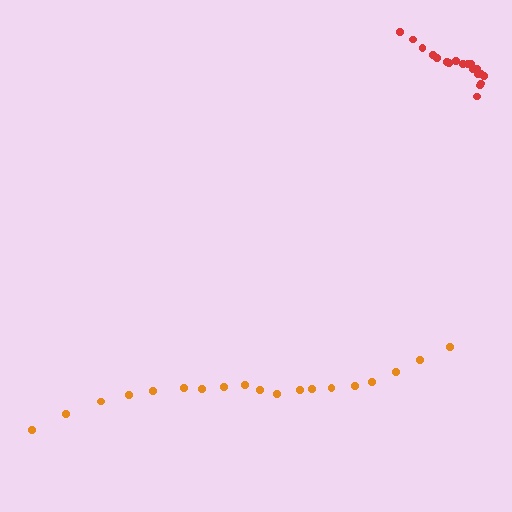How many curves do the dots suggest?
There are 2 distinct paths.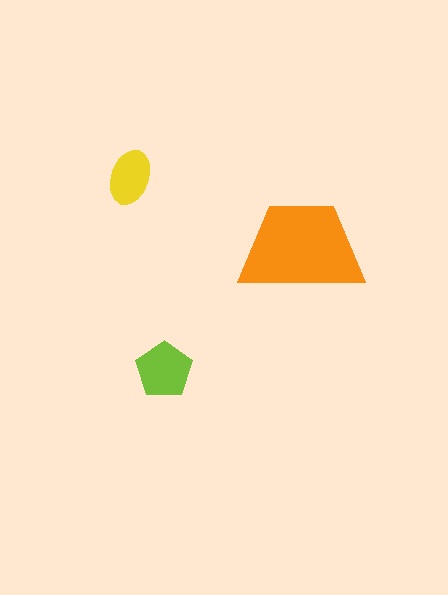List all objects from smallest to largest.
The yellow ellipse, the lime pentagon, the orange trapezoid.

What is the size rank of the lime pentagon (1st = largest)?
2nd.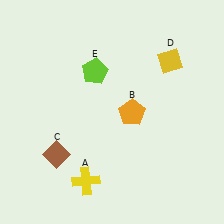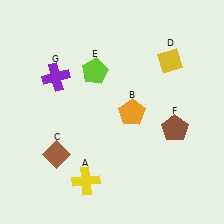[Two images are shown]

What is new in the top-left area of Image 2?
A purple cross (G) was added in the top-left area of Image 2.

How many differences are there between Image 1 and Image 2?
There are 2 differences between the two images.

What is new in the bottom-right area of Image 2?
A brown pentagon (F) was added in the bottom-right area of Image 2.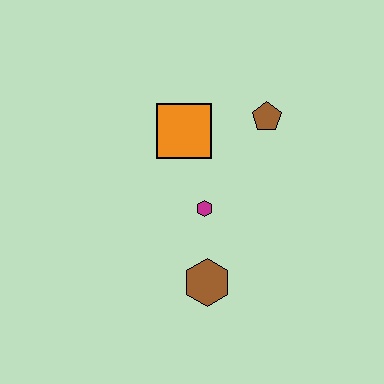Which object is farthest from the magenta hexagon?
The brown pentagon is farthest from the magenta hexagon.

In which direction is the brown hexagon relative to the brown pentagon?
The brown hexagon is below the brown pentagon.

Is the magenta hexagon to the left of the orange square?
No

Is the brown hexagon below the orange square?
Yes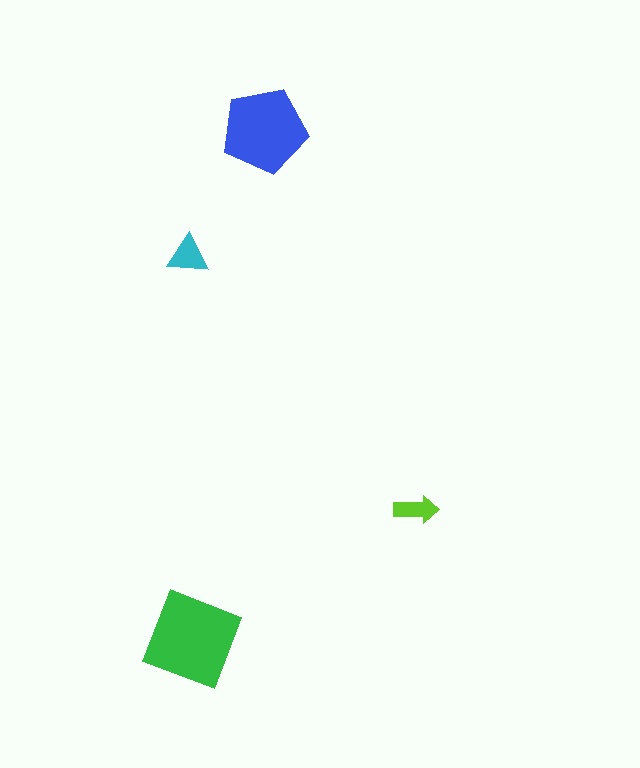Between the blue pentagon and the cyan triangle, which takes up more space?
The blue pentagon.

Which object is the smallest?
The lime arrow.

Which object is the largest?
The green diamond.